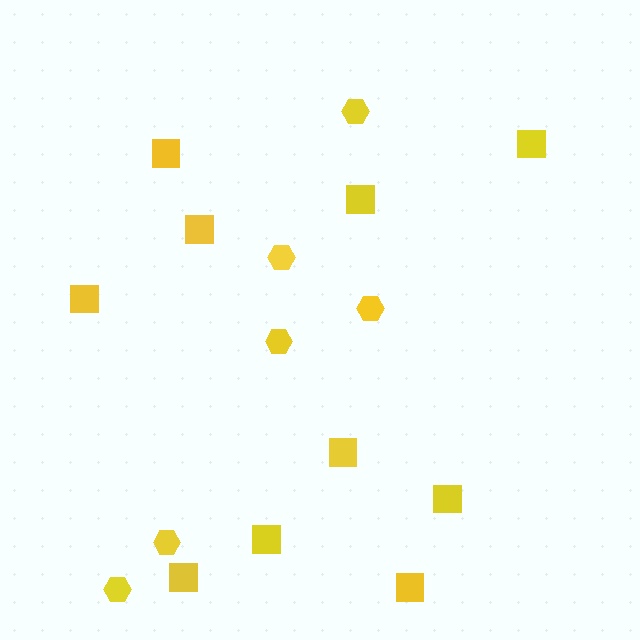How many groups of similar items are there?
There are 2 groups: one group of squares (10) and one group of hexagons (6).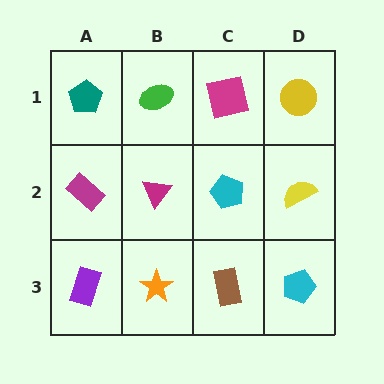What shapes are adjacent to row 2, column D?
A yellow circle (row 1, column D), a cyan pentagon (row 3, column D), a cyan pentagon (row 2, column C).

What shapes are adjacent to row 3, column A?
A magenta rectangle (row 2, column A), an orange star (row 3, column B).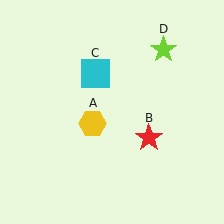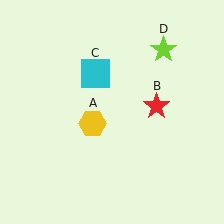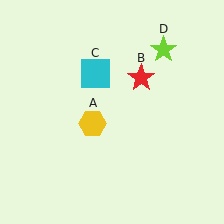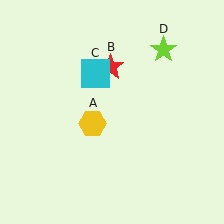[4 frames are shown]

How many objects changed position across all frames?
1 object changed position: red star (object B).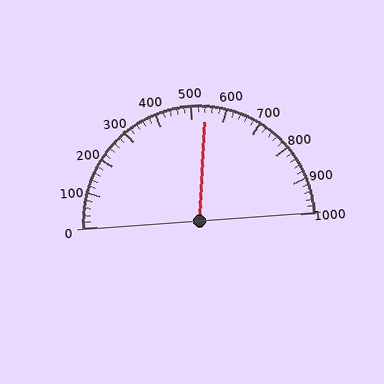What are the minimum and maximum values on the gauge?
The gauge ranges from 0 to 1000.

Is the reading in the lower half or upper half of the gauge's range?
The reading is in the upper half of the range (0 to 1000).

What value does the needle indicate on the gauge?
The needle indicates approximately 540.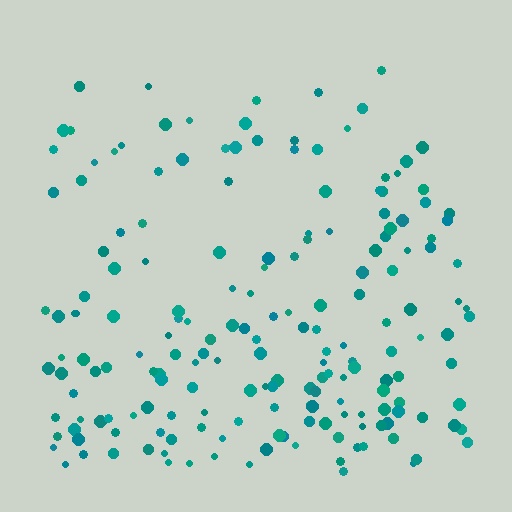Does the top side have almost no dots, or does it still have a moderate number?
Still a moderate number, just noticeably fewer than the bottom.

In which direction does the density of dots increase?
From top to bottom, with the bottom side densest.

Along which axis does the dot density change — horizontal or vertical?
Vertical.